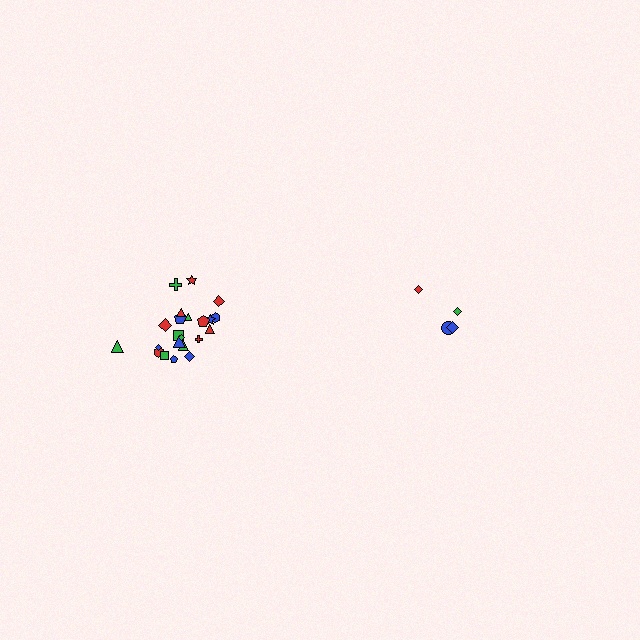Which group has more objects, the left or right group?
The left group.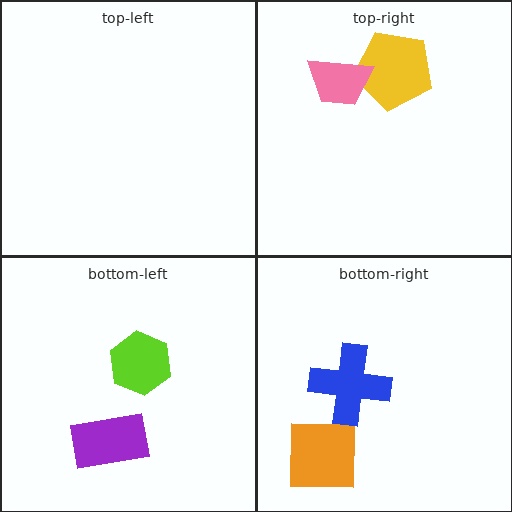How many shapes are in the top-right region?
2.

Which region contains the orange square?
The bottom-right region.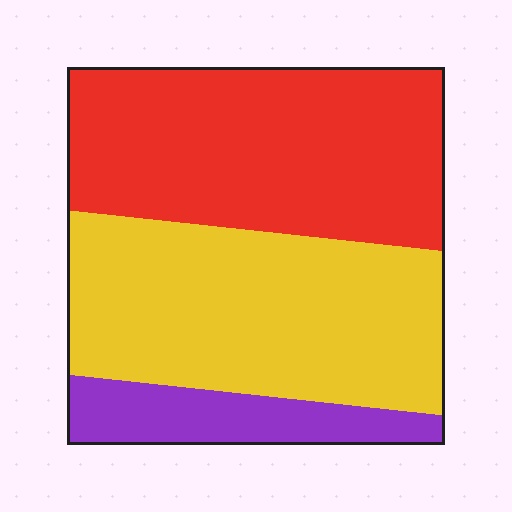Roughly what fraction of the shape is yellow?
Yellow takes up about two fifths (2/5) of the shape.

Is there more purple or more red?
Red.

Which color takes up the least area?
Purple, at roughly 15%.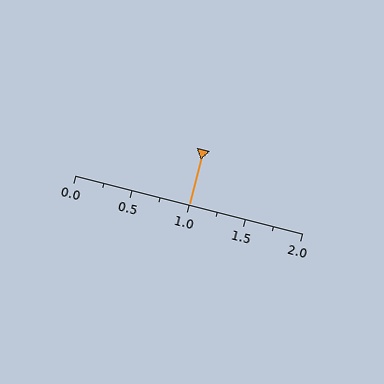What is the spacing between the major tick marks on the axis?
The major ticks are spaced 0.5 apart.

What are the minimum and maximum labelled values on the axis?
The axis runs from 0.0 to 2.0.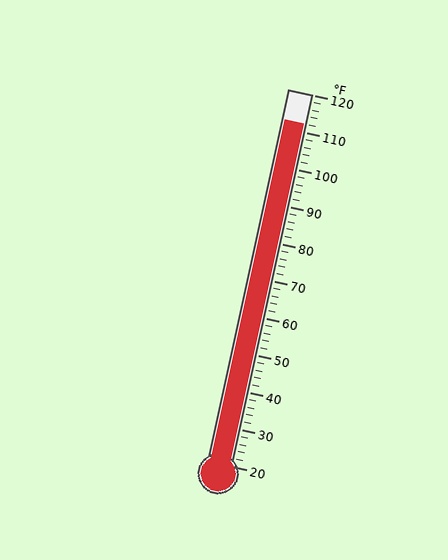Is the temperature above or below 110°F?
The temperature is above 110°F.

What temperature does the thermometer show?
The thermometer shows approximately 112°F.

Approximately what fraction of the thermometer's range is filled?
The thermometer is filled to approximately 90% of its range.